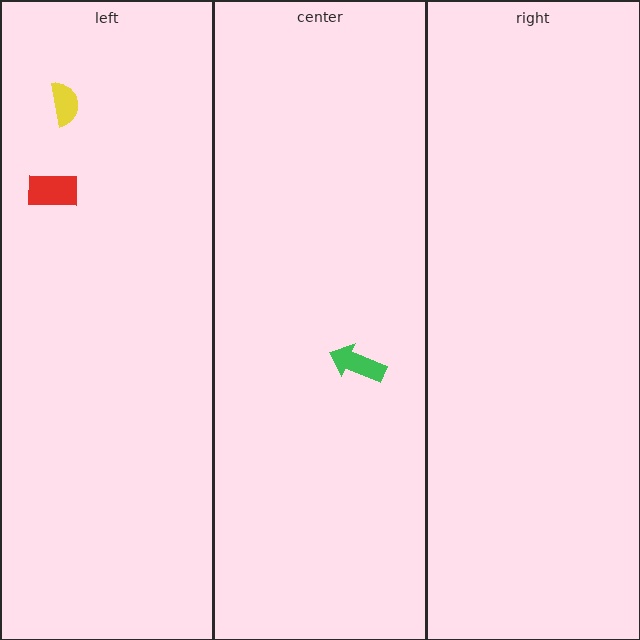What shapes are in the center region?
The green arrow.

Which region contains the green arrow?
The center region.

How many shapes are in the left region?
2.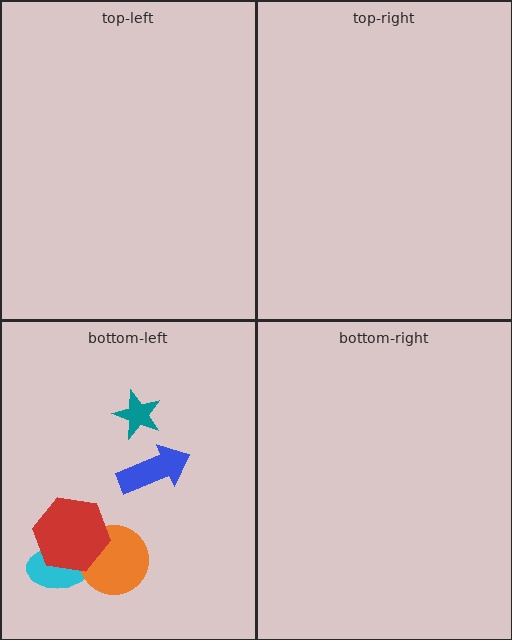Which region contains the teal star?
The bottom-left region.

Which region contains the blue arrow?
The bottom-left region.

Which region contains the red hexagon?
The bottom-left region.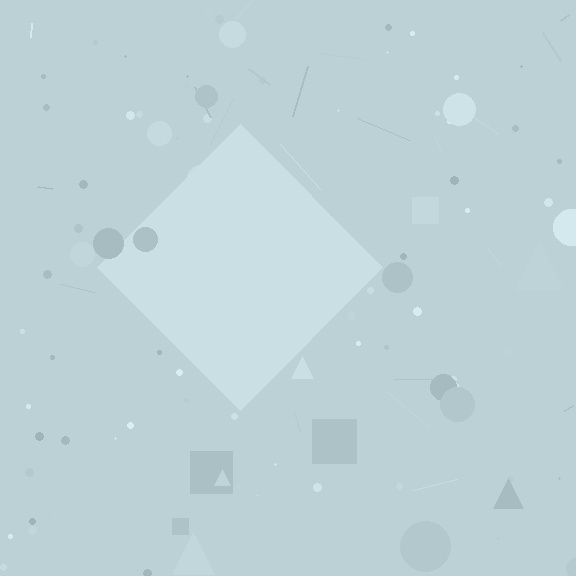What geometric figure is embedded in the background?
A diamond is embedded in the background.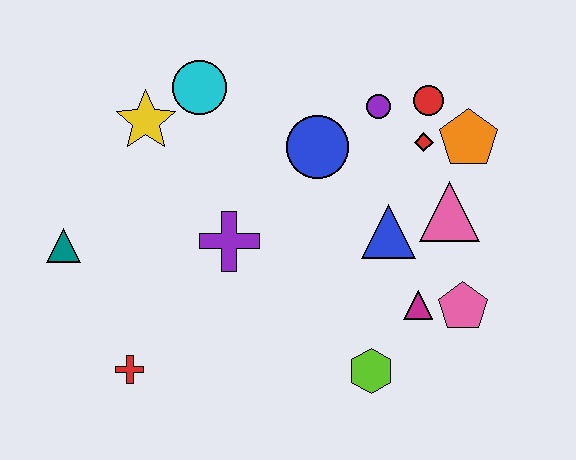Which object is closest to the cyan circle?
The yellow star is closest to the cyan circle.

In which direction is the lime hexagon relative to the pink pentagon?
The lime hexagon is to the left of the pink pentagon.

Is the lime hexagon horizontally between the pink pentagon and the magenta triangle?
No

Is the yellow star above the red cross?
Yes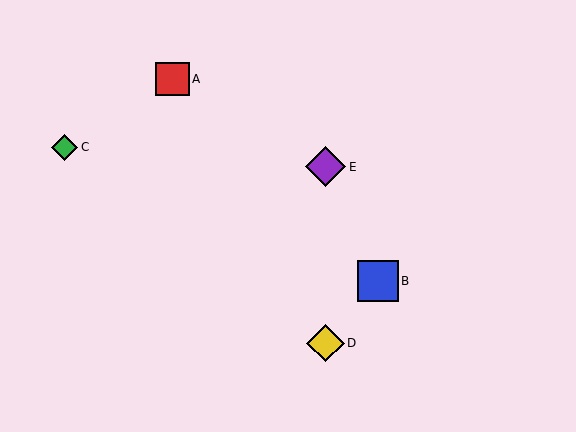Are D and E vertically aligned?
Yes, both are at x≈325.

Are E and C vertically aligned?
No, E is at x≈325 and C is at x≈65.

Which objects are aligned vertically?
Objects D, E are aligned vertically.